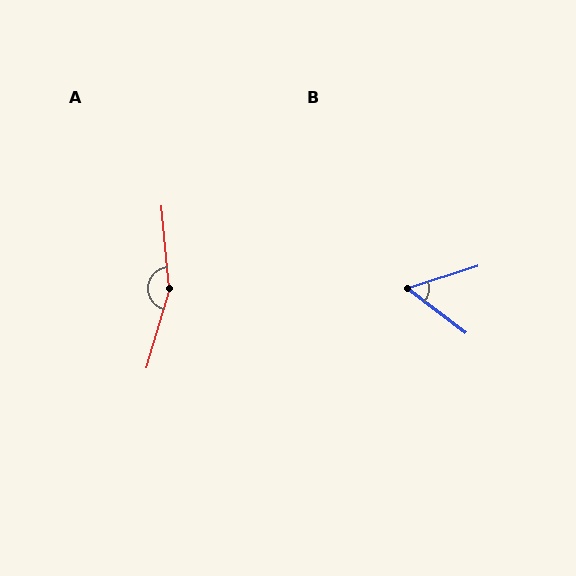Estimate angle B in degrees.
Approximately 55 degrees.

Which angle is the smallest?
B, at approximately 55 degrees.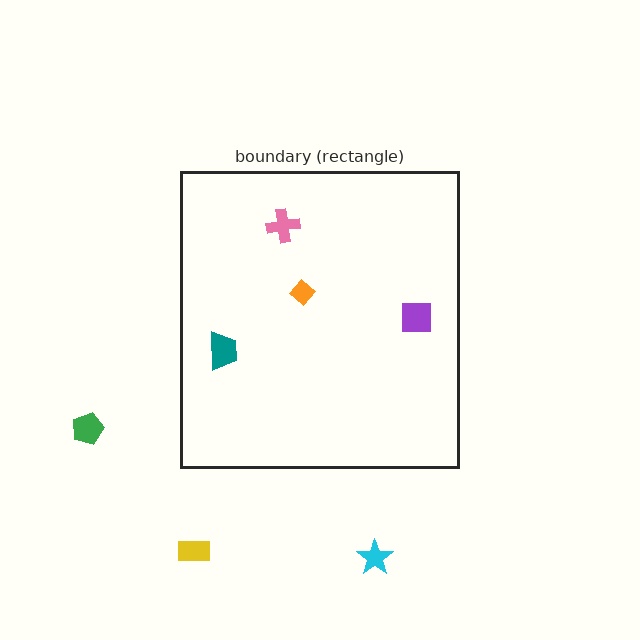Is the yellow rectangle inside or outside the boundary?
Outside.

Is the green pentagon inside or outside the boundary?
Outside.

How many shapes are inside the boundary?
4 inside, 3 outside.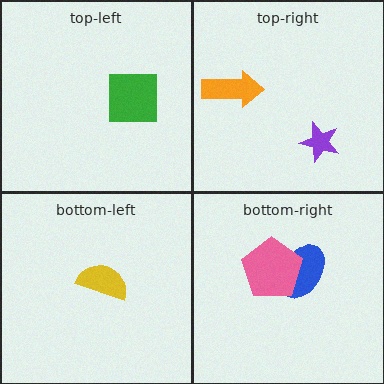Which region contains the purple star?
The top-right region.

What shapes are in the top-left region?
The green square.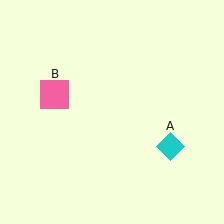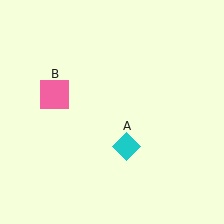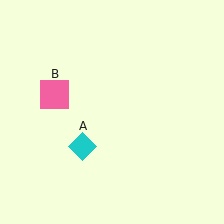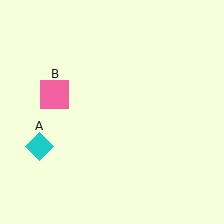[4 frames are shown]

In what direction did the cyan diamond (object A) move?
The cyan diamond (object A) moved left.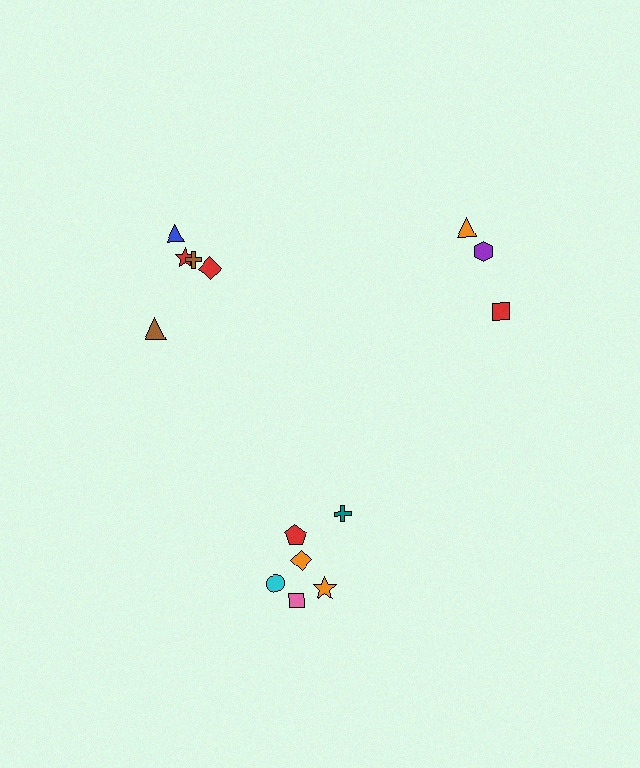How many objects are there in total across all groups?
There are 14 objects.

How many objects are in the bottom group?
There are 6 objects.